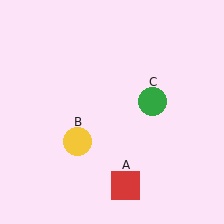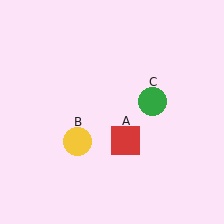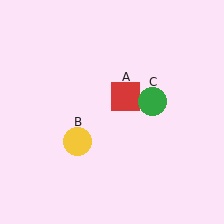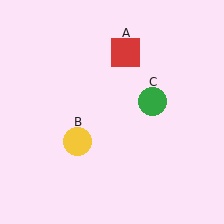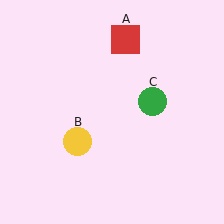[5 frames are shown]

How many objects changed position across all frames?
1 object changed position: red square (object A).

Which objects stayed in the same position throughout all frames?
Yellow circle (object B) and green circle (object C) remained stationary.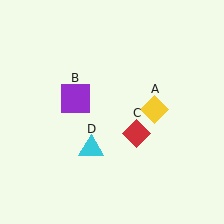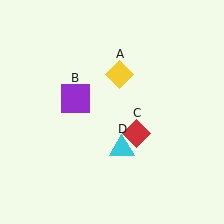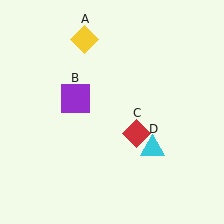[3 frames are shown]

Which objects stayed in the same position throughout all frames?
Purple square (object B) and red diamond (object C) remained stationary.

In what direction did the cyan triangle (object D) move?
The cyan triangle (object D) moved right.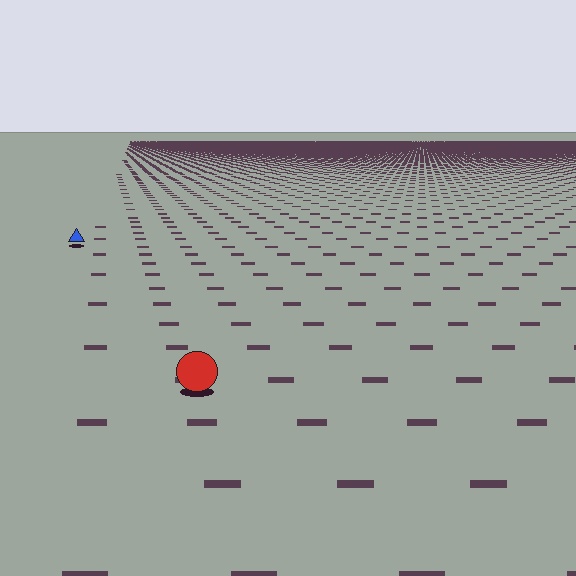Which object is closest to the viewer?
The red circle is closest. The texture marks near it are larger and more spread out.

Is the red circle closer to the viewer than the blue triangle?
Yes. The red circle is closer — you can tell from the texture gradient: the ground texture is coarser near it.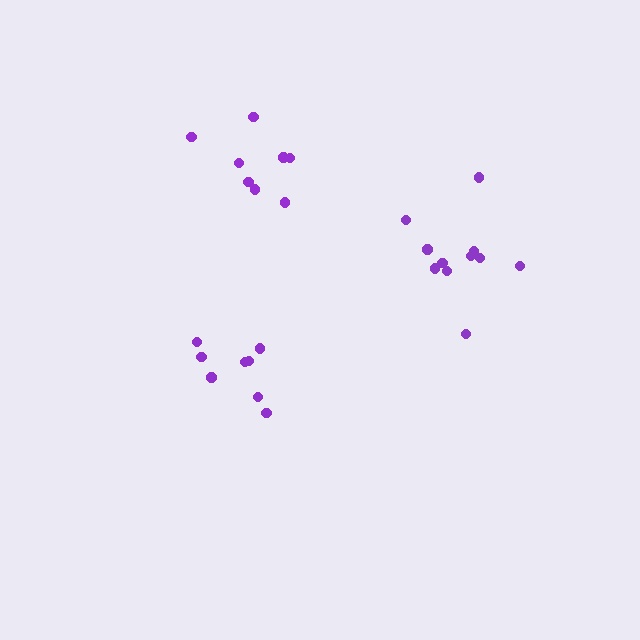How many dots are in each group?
Group 1: 11 dots, Group 2: 8 dots, Group 3: 8 dots (27 total).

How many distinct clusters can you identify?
There are 3 distinct clusters.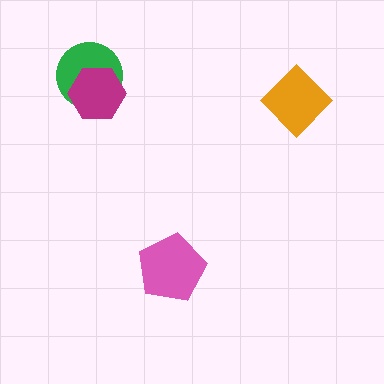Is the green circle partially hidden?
Yes, it is partially covered by another shape.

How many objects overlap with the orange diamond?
0 objects overlap with the orange diamond.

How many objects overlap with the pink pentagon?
0 objects overlap with the pink pentagon.